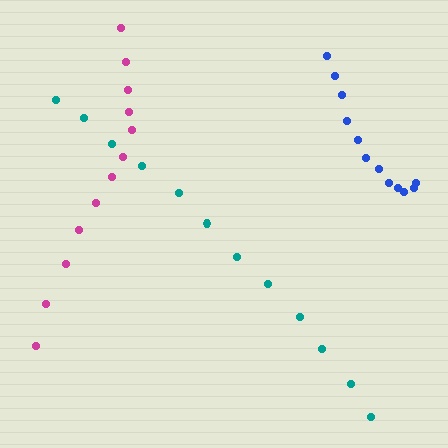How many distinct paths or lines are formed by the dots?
There are 3 distinct paths.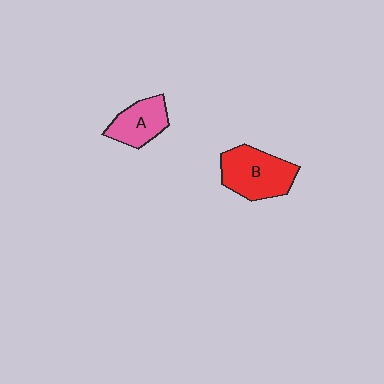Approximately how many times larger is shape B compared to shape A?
Approximately 1.4 times.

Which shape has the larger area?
Shape B (red).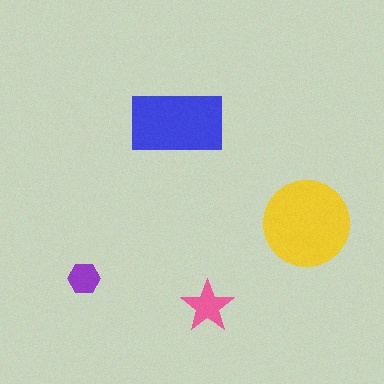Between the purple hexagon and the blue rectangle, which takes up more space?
The blue rectangle.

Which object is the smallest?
The purple hexagon.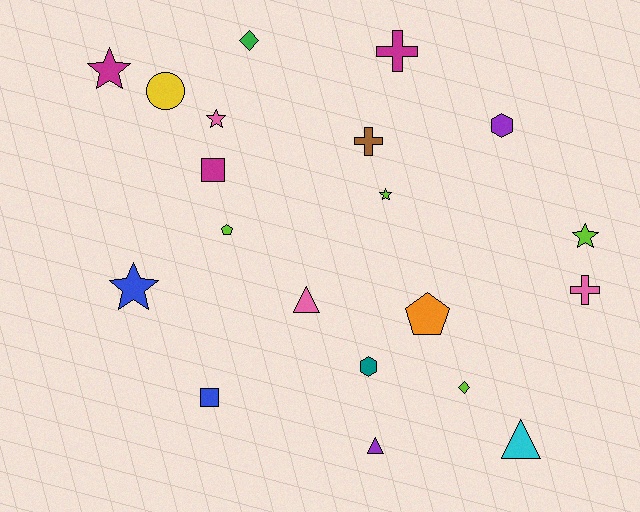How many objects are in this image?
There are 20 objects.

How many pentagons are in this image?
There are 2 pentagons.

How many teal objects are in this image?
There is 1 teal object.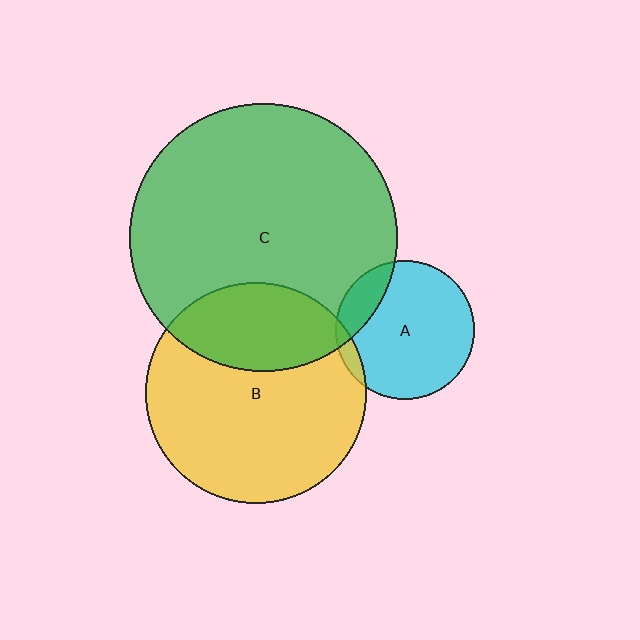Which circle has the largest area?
Circle C (green).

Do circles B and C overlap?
Yes.